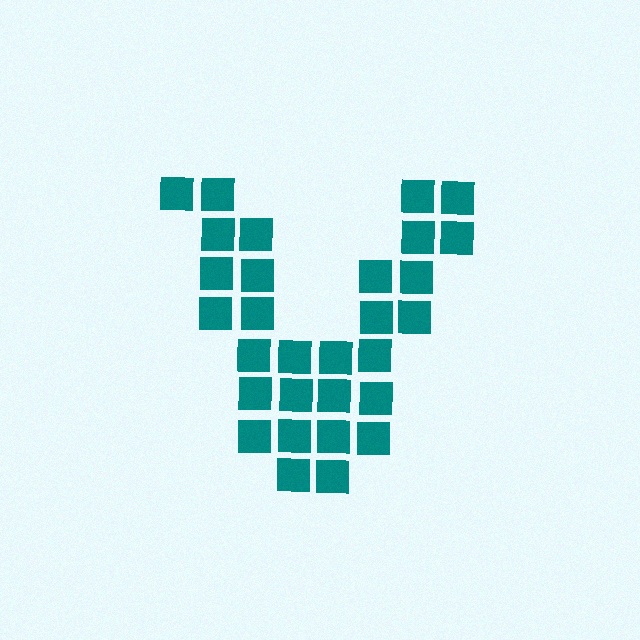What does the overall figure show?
The overall figure shows the letter V.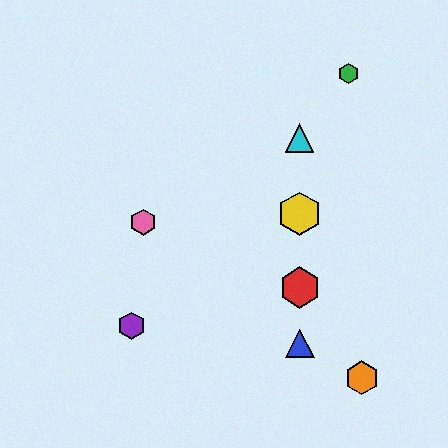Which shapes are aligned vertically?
The red hexagon, the blue triangle, the yellow hexagon, the cyan triangle are aligned vertically.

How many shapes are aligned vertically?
4 shapes (the red hexagon, the blue triangle, the yellow hexagon, the cyan triangle) are aligned vertically.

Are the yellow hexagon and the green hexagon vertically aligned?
No, the yellow hexagon is at x≈300 and the green hexagon is at x≈348.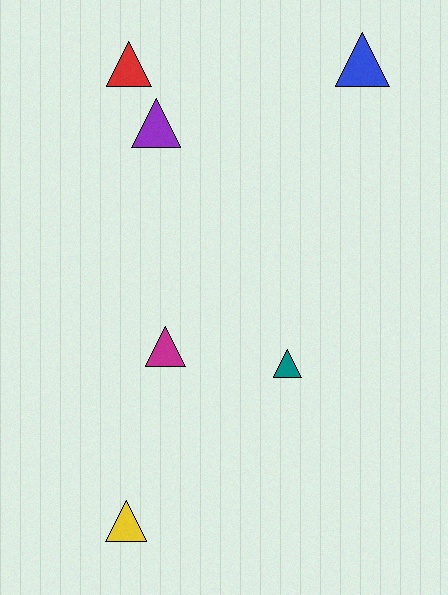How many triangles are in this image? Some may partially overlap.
There are 6 triangles.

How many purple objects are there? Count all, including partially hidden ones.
There is 1 purple object.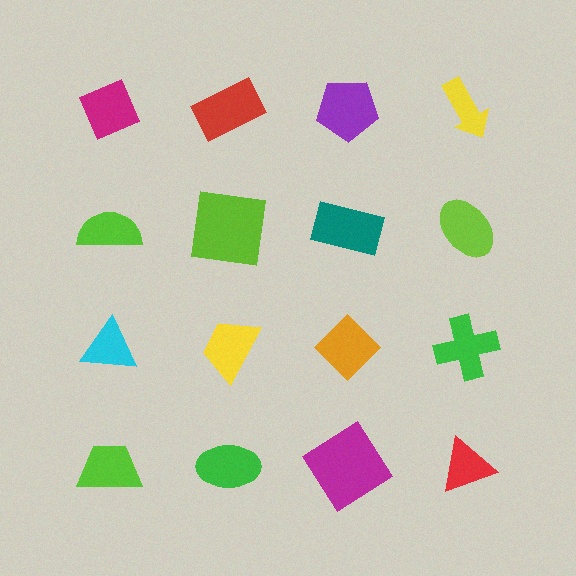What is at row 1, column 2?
A red rectangle.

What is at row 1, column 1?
A magenta diamond.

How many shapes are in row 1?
4 shapes.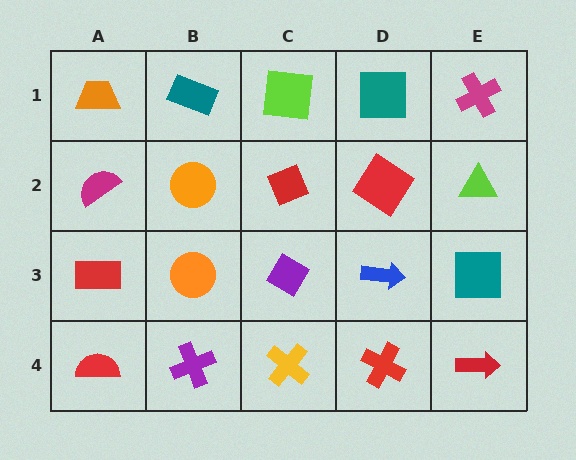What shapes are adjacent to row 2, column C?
A lime square (row 1, column C), a purple diamond (row 3, column C), an orange circle (row 2, column B), a red diamond (row 2, column D).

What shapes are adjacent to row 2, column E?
A magenta cross (row 1, column E), a teal square (row 3, column E), a red diamond (row 2, column D).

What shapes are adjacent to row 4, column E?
A teal square (row 3, column E), a red cross (row 4, column D).